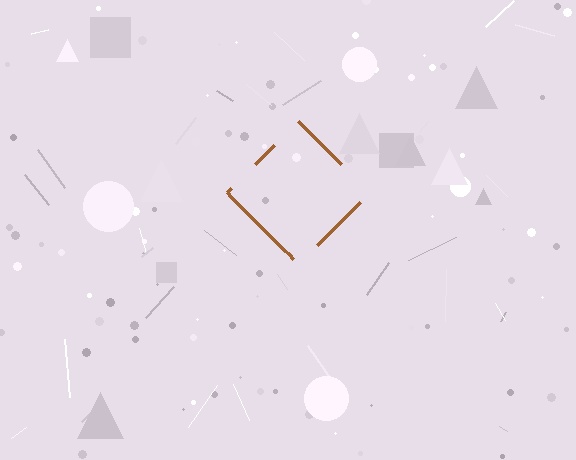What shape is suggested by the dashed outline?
The dashed outline suggests a diamond.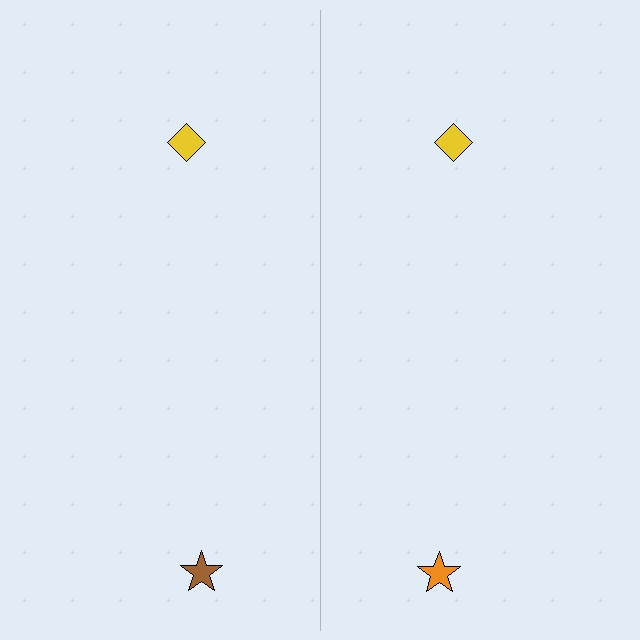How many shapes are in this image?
There are 4 shapes in this image.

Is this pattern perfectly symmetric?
No, the pattern is not perfectly symmetric. The orange star on the right side breaks the symmetry — its mirror counterpart is brown.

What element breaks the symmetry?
The orange star on the right side breaks the symmetry — its mirror counterpart is brown.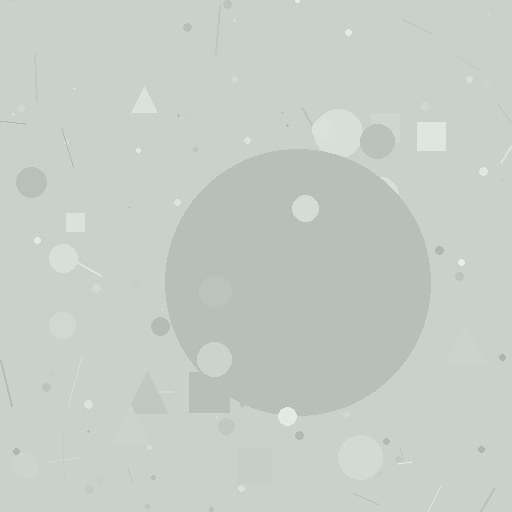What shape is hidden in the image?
A circle is hidden in the image.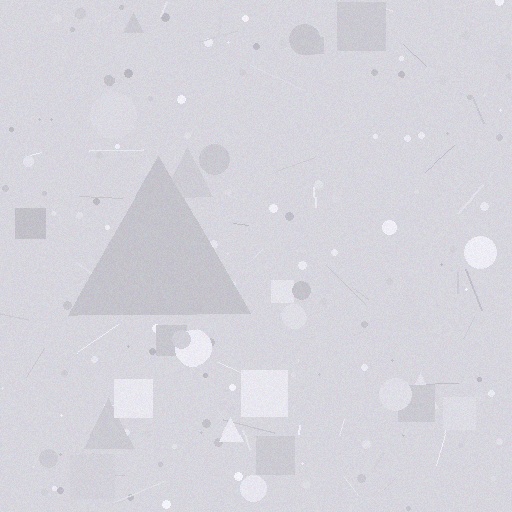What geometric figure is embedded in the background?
A triangle is embedded in the background.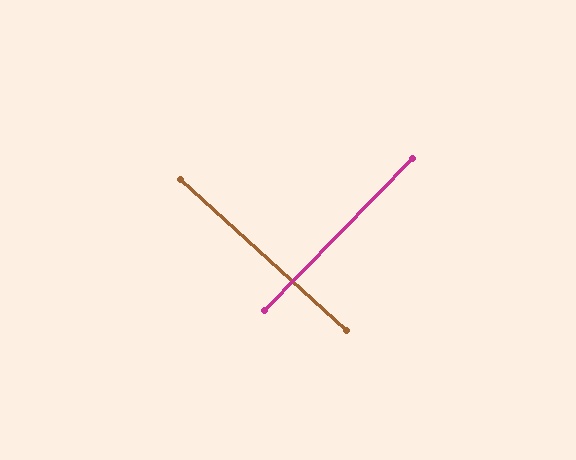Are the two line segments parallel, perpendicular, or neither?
Perpendicular — they meet at approximately 88°.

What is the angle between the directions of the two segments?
Approximately 88 degrees.